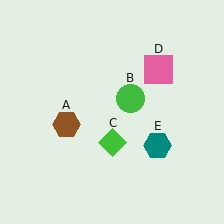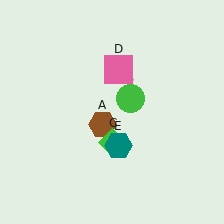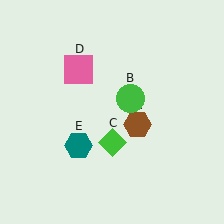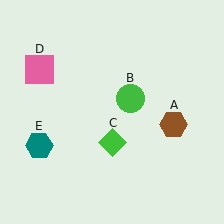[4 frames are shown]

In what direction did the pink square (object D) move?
The pink square (object D) moved left.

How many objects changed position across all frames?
3 objects changed position: brown hexagon (object A), pink square (object D), teal hexagon (object E).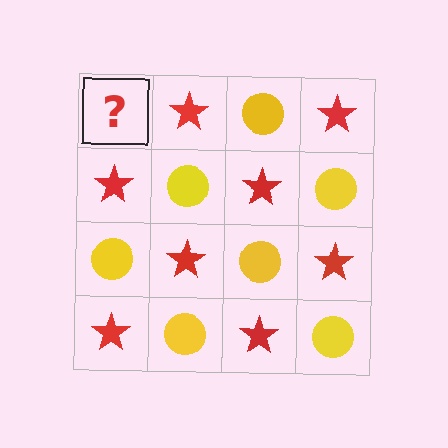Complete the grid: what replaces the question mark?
The question mark should be replaced with a yellow circle.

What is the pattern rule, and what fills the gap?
The rule is that it alternates yellow circle and red star in a checkerboard pattern. The gap should be filled with a yellow circle.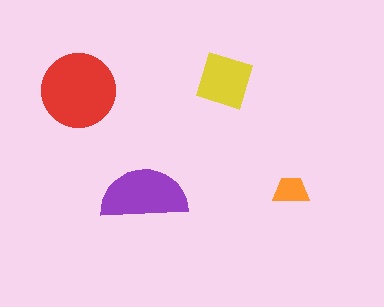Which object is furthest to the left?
The red circle is leftmost.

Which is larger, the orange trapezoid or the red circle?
The red circle.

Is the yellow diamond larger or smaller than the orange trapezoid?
Larger.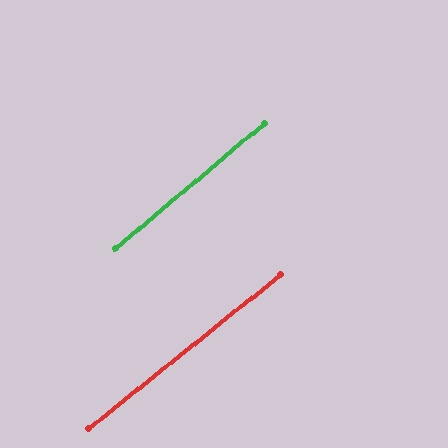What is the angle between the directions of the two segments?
Approximately 1 degree.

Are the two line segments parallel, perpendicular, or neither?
Parallel — their directions differ by only 1.5°.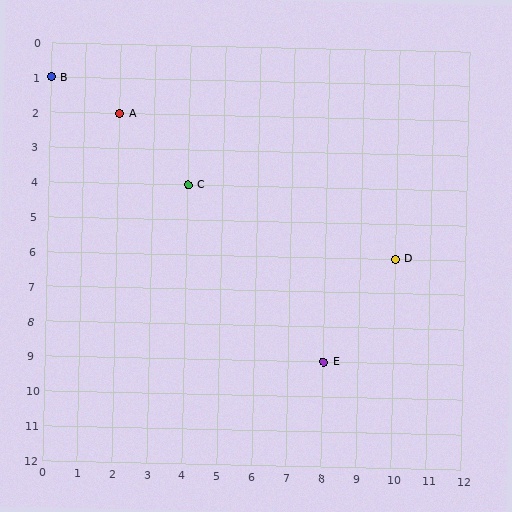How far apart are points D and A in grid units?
Points D and A are 8 columns and 4 rows apart (about 8.9 grid units diagonally).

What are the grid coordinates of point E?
Point E is at grid coordinates (8, 9).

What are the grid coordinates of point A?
Point A is at grid coordinates (2, 2).